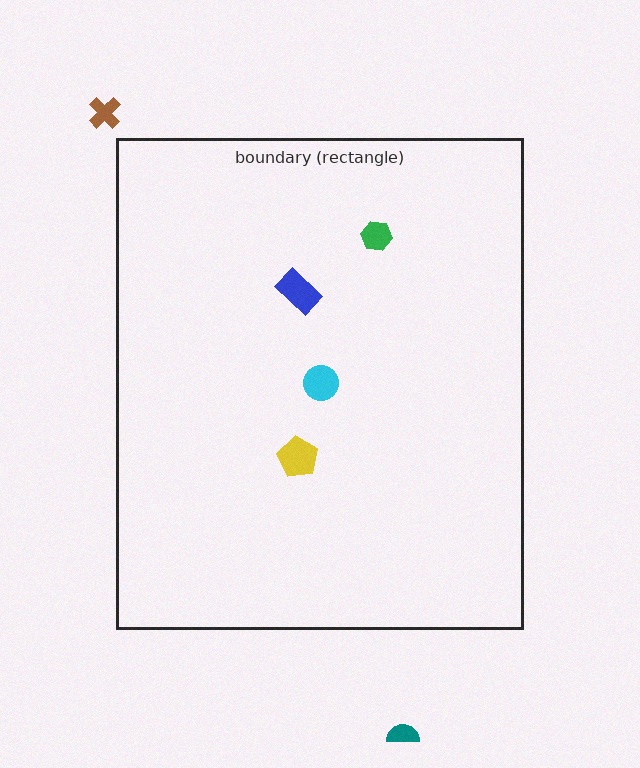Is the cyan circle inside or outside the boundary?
Inside.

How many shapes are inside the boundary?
4 inside, 2 outside.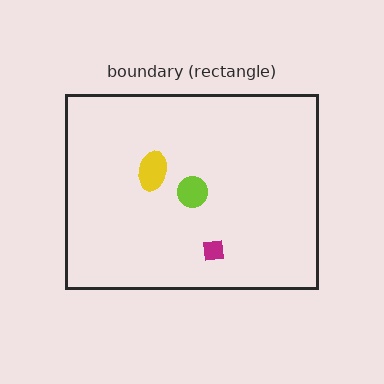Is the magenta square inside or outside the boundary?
Inside.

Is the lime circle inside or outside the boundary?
Inside.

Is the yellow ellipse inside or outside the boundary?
Inside.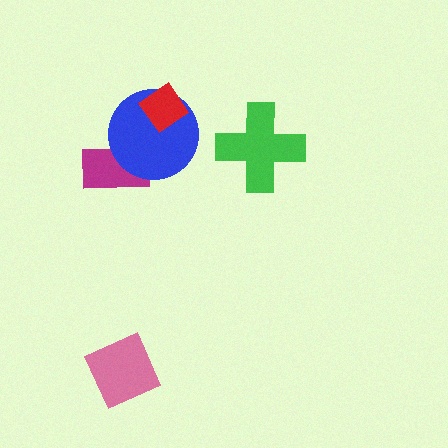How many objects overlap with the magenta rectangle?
1 object overlaps with the magenta rectangle.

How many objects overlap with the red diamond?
1 object overlaps with the red diamond.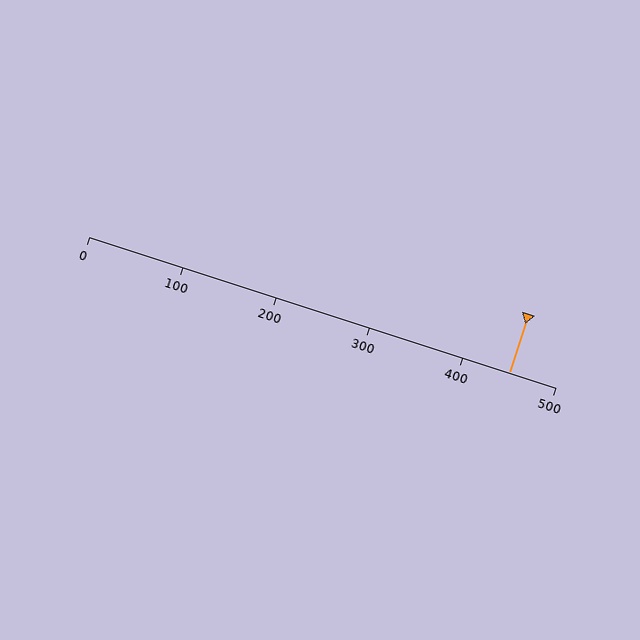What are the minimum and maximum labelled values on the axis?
The axis runs from 0 to 500.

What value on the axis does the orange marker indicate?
The marker indicates approximately 450.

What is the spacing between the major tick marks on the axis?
The major ticks are spaced 100 apart.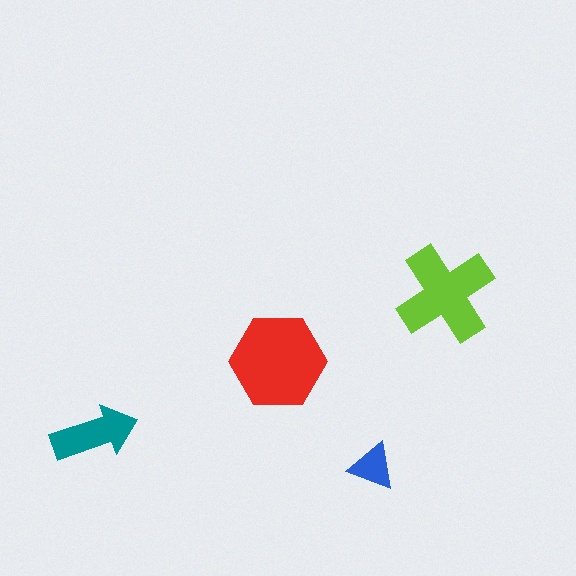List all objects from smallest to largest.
The blue triangle, the teal arrow, the lime cross, the red hexagon.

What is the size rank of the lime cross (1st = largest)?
2nd.